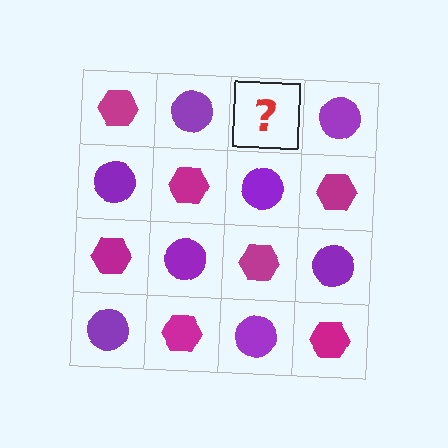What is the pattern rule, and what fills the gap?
The rule is that it alternates magenta hexagon and purple circle in a checkerboard pattern. The gap should be filled with a magenta hexagon.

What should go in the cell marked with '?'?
The missing cell should contain a magenta hexagon.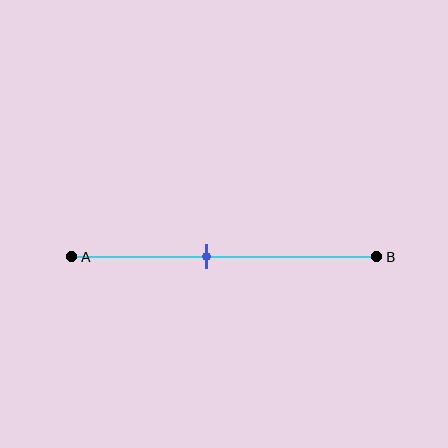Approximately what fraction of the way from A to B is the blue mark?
The blue mark is approximately 45% of the way from A to B.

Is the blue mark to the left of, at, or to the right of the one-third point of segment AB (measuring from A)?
The blue mark is to the right of the one-third point of segment AB.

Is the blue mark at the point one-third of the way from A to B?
No, the mark is at about 45% from A, not at the 33% one-third point.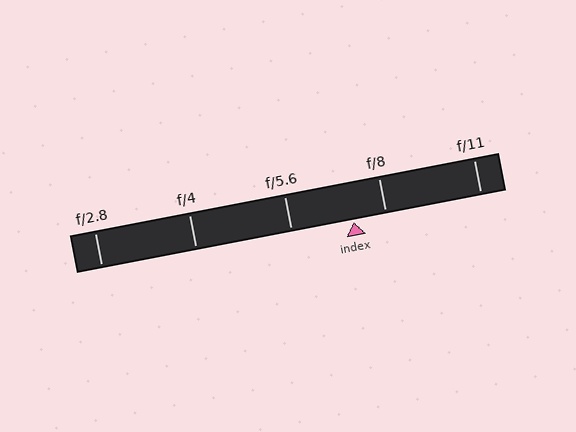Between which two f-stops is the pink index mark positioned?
The index mark is between f/5.6 and f/8.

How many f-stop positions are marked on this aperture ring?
There are 5 f-stop positions marked.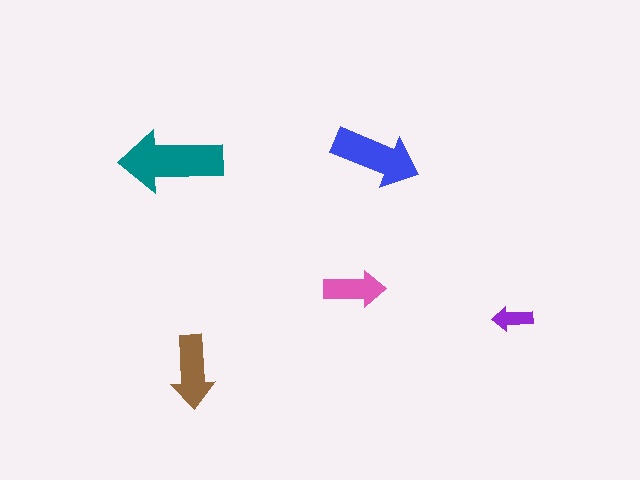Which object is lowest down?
The brown arrow is bottommost.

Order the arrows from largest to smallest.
the teal one, the blue one, the brown one, the pink one, the purple one.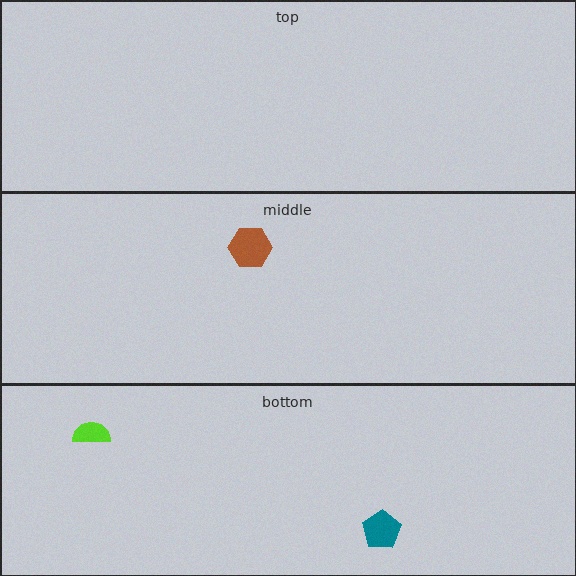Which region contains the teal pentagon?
The bottom region.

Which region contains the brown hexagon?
The middle region.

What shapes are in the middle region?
The brown hexagon.